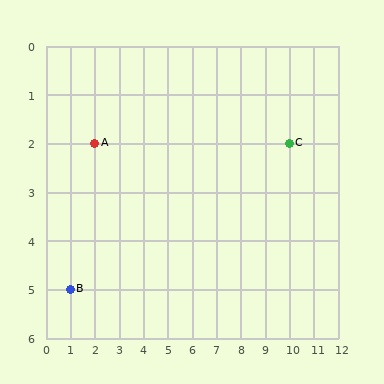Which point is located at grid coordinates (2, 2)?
Point A is at (2, 2).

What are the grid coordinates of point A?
Point A is at grid coordinates (2, 2).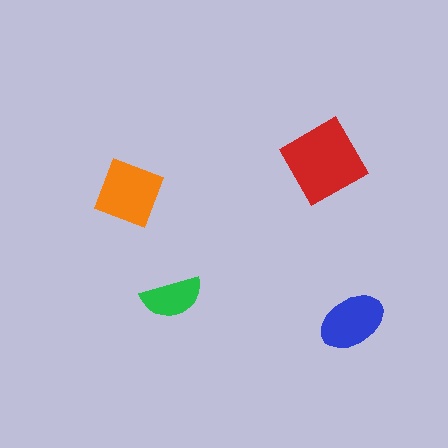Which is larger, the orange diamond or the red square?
The red square.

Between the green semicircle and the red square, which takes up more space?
The red square.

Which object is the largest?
The red square.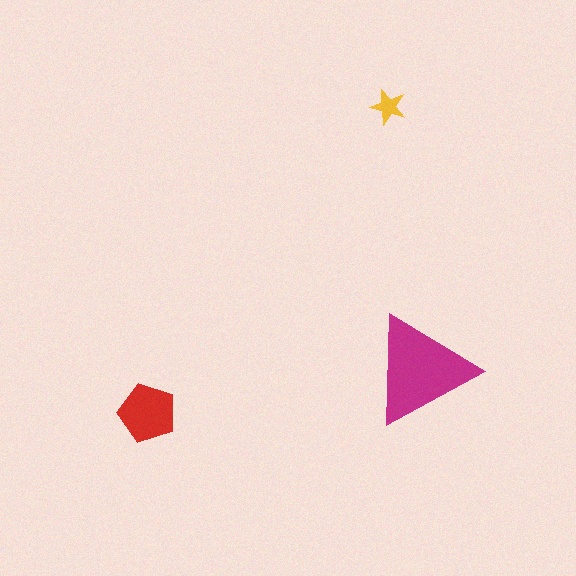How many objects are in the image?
There are 3 objects in the image.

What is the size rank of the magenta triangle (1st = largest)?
1st.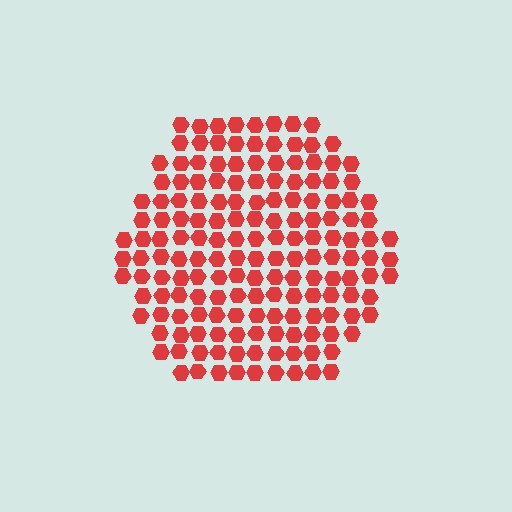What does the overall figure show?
The overall figure shows a hexagon.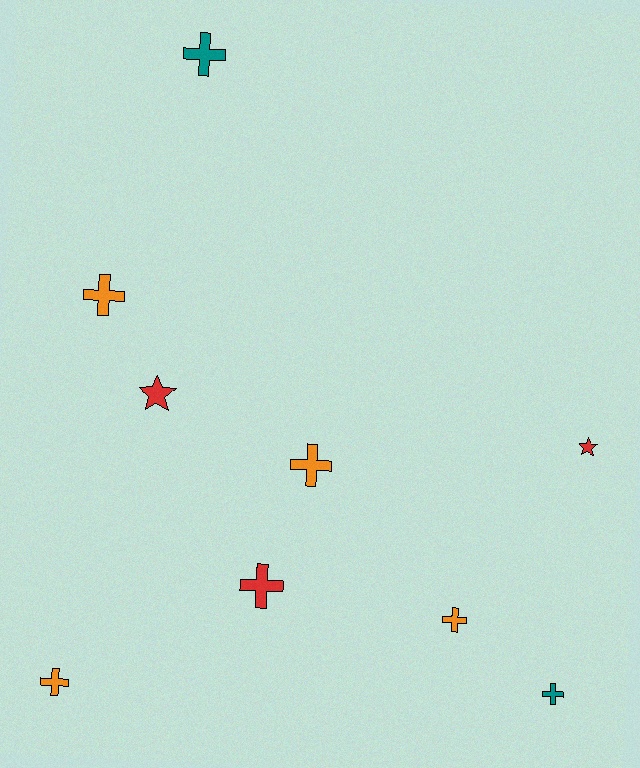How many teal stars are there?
There are no teal stars.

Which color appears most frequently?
Orange, with 4 objects.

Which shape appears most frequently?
Cross, with 7 objects.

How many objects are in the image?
There are 9 objects.